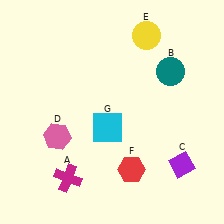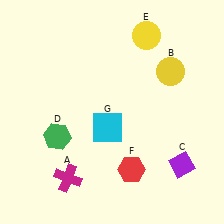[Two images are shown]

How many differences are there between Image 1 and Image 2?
There are 2 differences between the two images.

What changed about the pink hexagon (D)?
In Image 1, D is pink. In Image 2, it changed to green.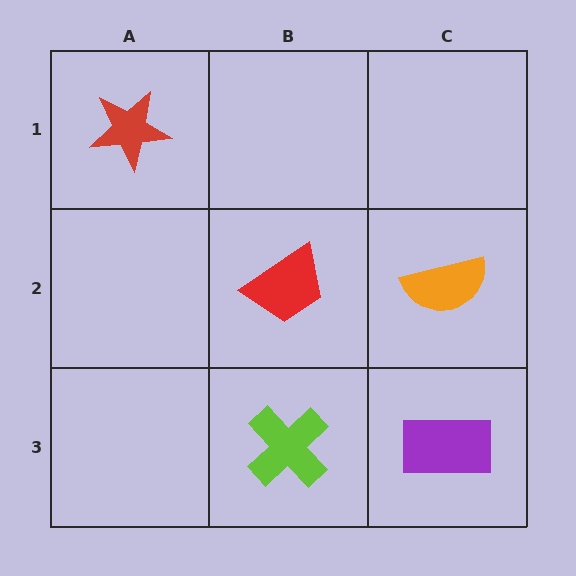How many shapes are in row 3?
2 shapes.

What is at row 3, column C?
A purple rectangle.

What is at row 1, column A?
A red star.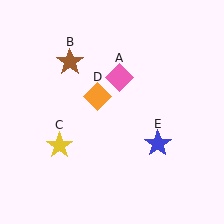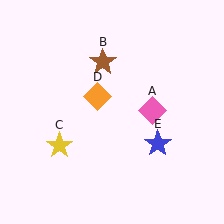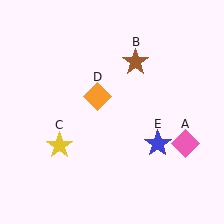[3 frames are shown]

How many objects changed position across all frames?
2 objects changed position: pink diamond (object A), brown star (object B).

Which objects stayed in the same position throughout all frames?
Yellow star (object C) and orange diamond (object D) and blue star (object E) remained stationary.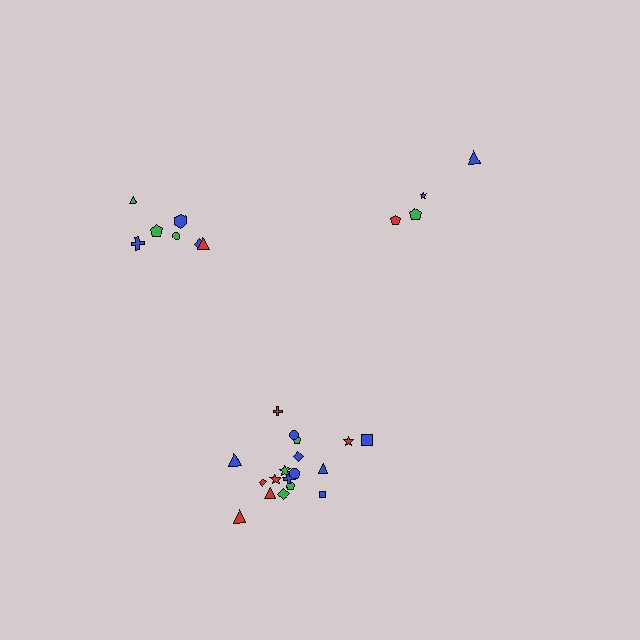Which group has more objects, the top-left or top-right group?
The top-left group.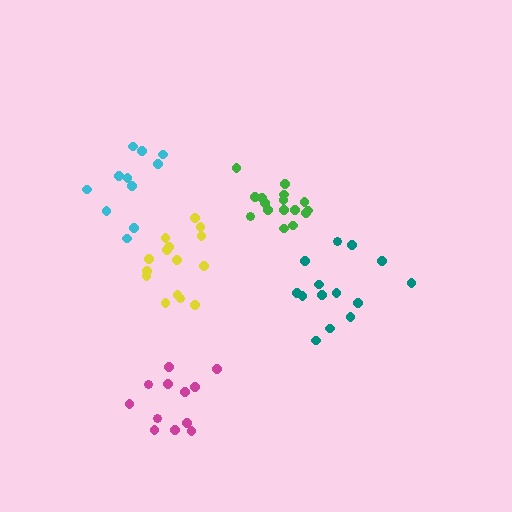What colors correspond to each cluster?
The clusters are colored: cyan, teal, magenta, green, yellow.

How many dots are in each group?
Group 1: 11 dots, Group 2: 14 dots, Group 3: 12 dots, Group 4: 16 dots, Group 5: 15 dots (68 total).